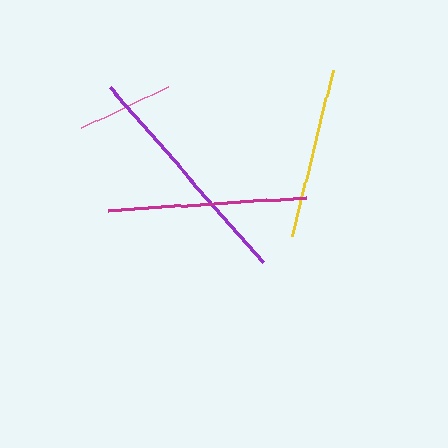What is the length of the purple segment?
The purple segment is approximately 233 pixels long.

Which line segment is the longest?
The purple line is the longest at approximately 233 pixels.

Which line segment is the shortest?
The pink line is the shortest at approximately 96 pixels.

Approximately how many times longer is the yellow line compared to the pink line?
The yellow line is approximately 1.8 times the length of the pink line.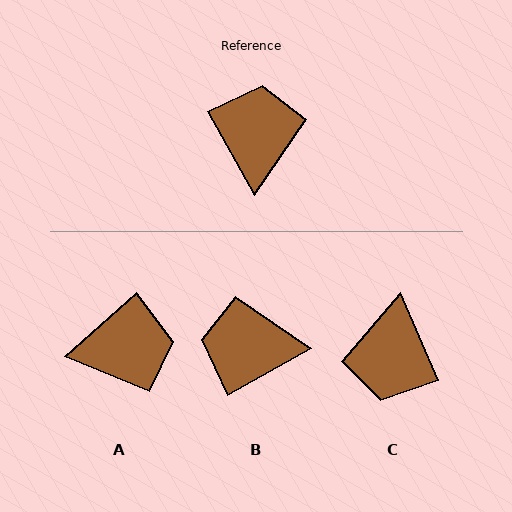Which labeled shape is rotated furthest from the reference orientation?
C, about 174 degrees away.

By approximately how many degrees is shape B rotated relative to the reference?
Approximately 90 degrees counter-clockwise.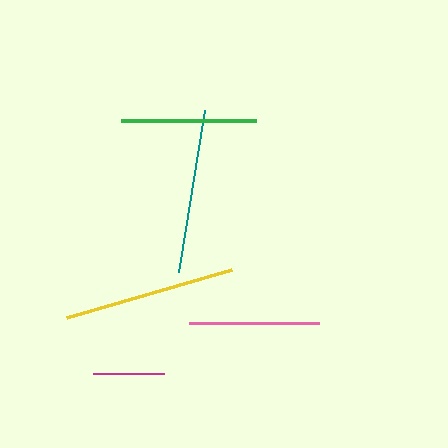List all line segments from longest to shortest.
From longest to shortest: yellow, teal, green, pink, magenta.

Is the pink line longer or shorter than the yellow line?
The yellow line is longer than the pink line.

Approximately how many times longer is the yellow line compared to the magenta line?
The yellow line is approximately 2.4 times the length of the magenta line.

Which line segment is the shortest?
The magenta line is the shortest at approximately 71 pixels.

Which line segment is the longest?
The yellow line is the longest at approximately 171 pixels.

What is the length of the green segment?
The green segment is approximately 136 pixels long.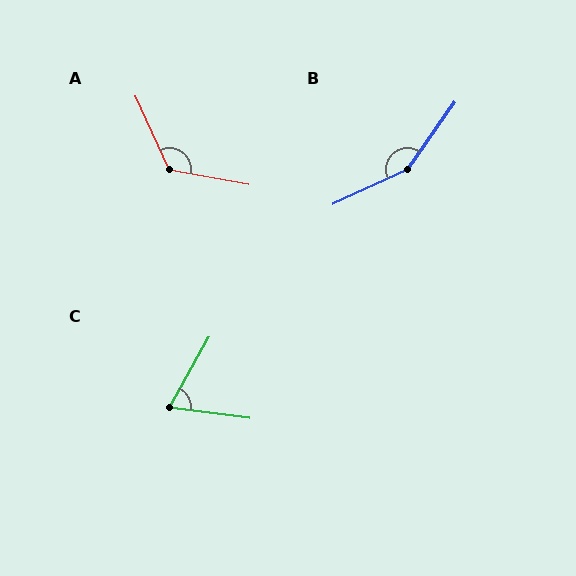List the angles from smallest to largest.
C (68°), A (125°), B (150°).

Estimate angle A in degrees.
Approximately 125 degrees.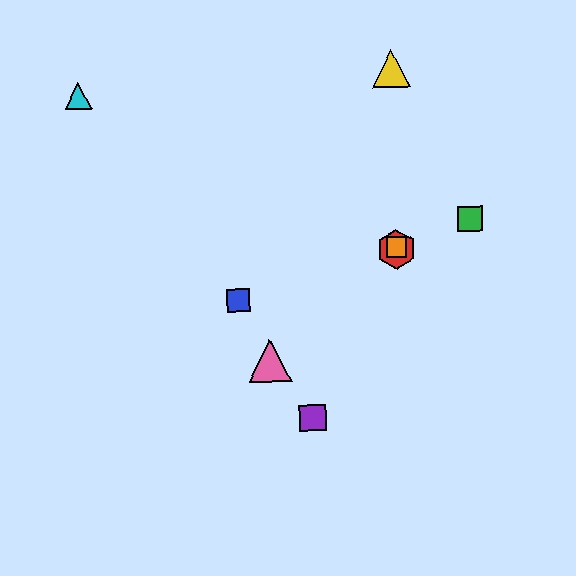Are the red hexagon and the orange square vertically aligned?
Yes, both are at x≈396.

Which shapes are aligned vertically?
The red hexagon, the yellow triangle, the orange square are aligned vertically.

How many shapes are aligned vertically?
3 shapes (the red hexagon, the yellow triangle, the orange square) are aligned vertically.